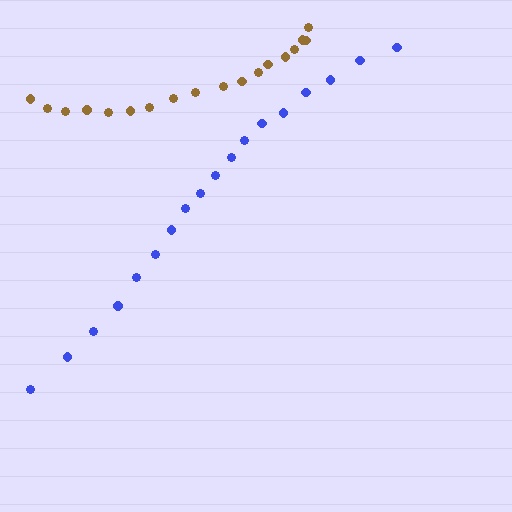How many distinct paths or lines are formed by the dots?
There are 2 distinct paths.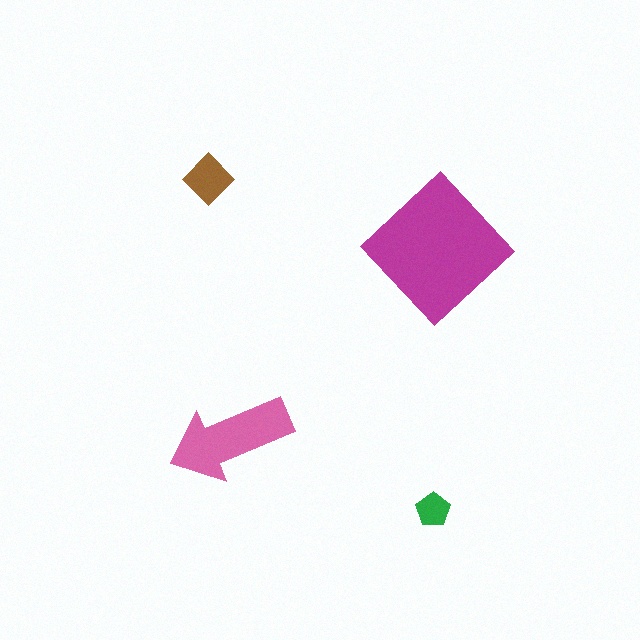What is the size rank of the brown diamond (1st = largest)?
3rd.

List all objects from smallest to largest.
The green pentagon, the brown diamond, the pink arrow, the magenta diamond.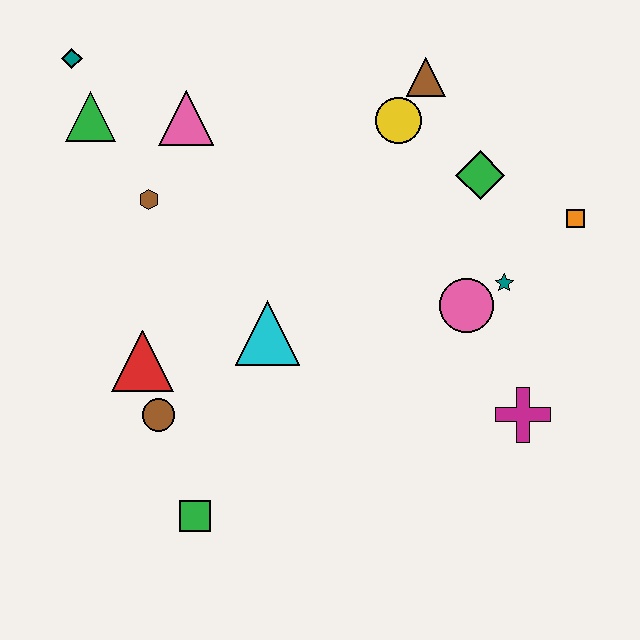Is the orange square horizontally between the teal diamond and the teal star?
No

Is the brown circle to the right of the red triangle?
Yes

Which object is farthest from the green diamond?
The green square is farthest from the green diamond.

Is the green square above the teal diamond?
No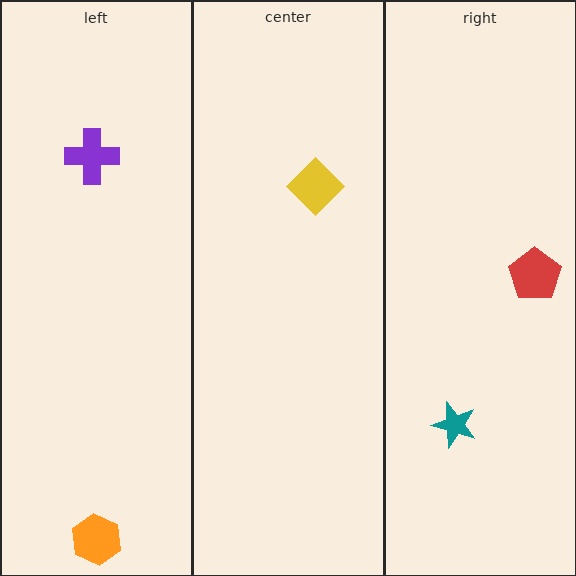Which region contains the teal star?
The right region.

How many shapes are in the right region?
2.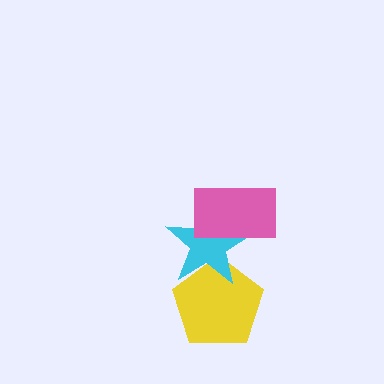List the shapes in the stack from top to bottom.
From top to bottom: the pink rectangle, the cyan star, the yellow pentagon.